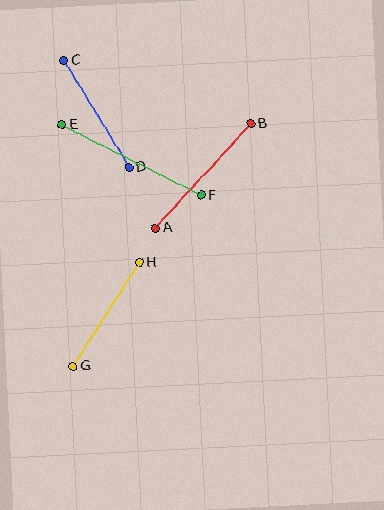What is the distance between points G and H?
The distance is approximately 123 pixels.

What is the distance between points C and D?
The distance is approximately 125 pixels.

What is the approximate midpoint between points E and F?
The midpoint is at approximately (132, 160) pixels.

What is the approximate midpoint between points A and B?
The midpoint is at approximately (203, 176) pixels.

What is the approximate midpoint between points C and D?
The midpoint is at approximately (96, 114) pixels.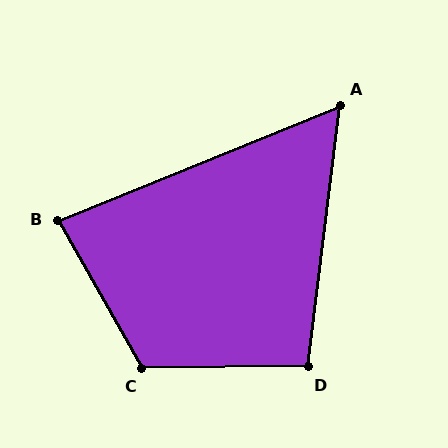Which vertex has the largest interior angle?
C, at approximately 119 degrees.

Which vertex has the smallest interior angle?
A, at approximately 61 degrees.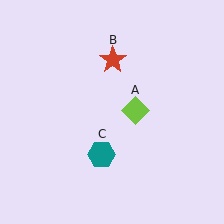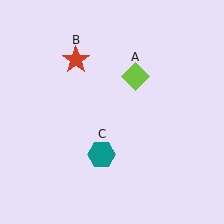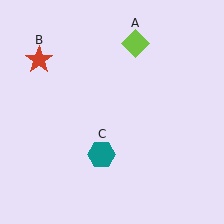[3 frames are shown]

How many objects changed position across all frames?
2 objects changed position: lime diamond (object A), red star (object B).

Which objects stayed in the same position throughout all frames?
Teal hexagon (object C) remained stationary.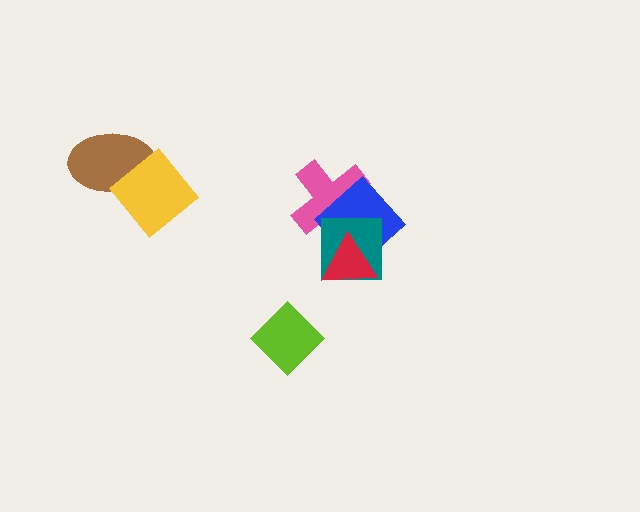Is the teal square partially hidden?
Yes, it is partially covered by another shape.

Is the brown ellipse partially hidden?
Yes, it is partially covered by another shape.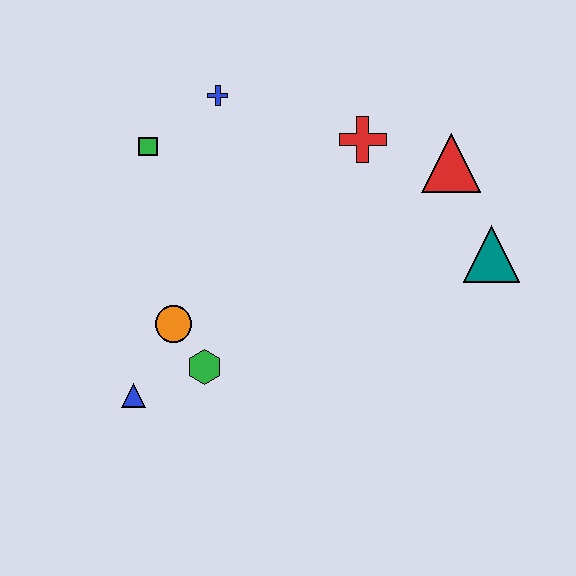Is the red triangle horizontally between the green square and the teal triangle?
Yes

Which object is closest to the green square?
The blue cross is closest to the green square.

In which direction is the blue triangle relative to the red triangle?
The blue triangle is to the left of the red triangle.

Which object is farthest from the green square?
The teal triangle is farthest from the green square.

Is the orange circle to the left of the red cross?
Yes